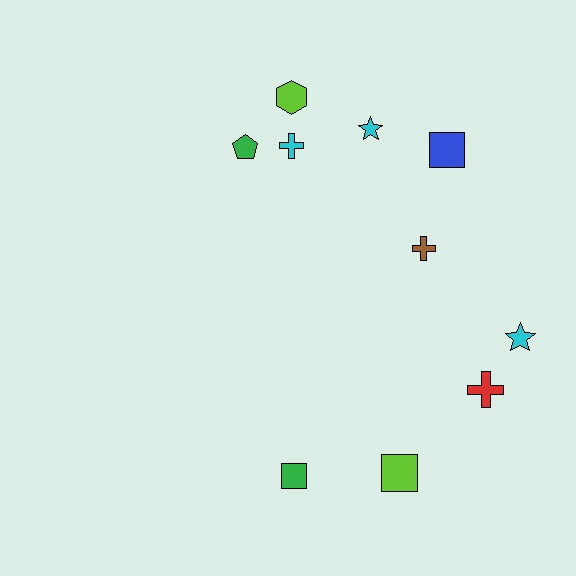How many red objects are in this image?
There is 1 red object.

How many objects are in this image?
There are 10 objects.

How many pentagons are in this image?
There is 1 pentagon.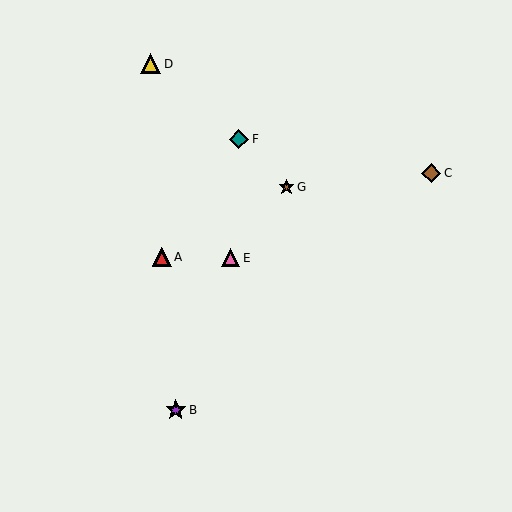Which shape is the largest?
The purple star (labeled B) is the largest.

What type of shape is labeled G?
Shape G is a brown star.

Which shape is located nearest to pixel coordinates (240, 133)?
The teal diamond (labeled F) at (239, 139) is nearest to that location.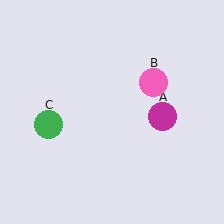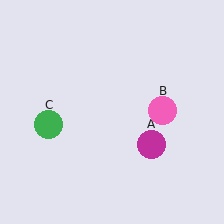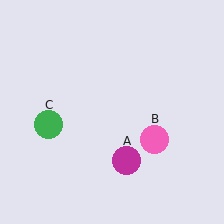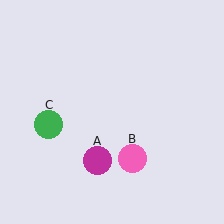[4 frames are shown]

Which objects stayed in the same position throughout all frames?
Green circle (object C) remained stationary.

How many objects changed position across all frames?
2 objects changed position: magenta circle (object A), pink circle (object B).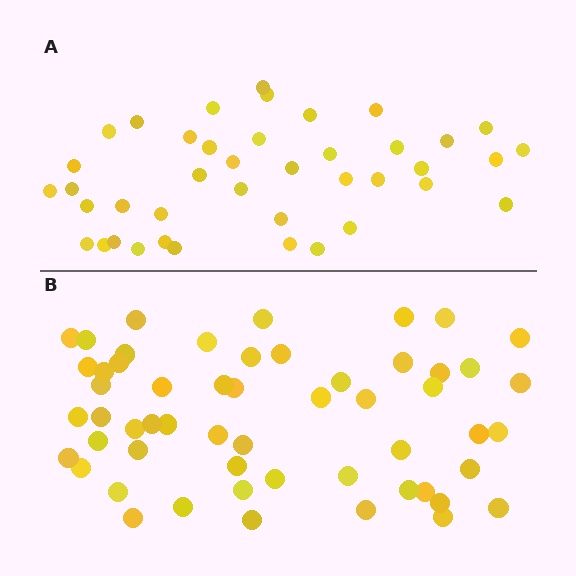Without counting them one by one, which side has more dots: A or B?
Region B (the bottom region) has more dots.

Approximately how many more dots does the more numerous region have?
Region B has approximately 15 more dots than region A.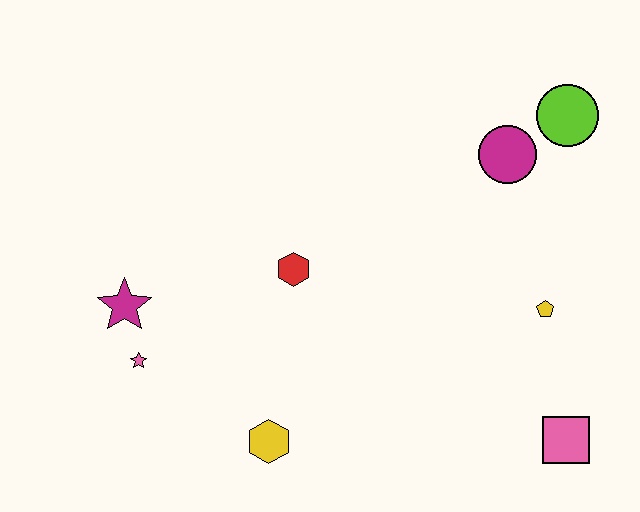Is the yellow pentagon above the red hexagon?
No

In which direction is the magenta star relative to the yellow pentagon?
The magenta star is to the left of the yellow pentagon.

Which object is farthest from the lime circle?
The pink star is farthest from the lime circle.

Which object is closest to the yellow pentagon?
The pink square is closest to the yellow pentagon.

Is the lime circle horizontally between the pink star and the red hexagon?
No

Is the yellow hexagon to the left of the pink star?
No